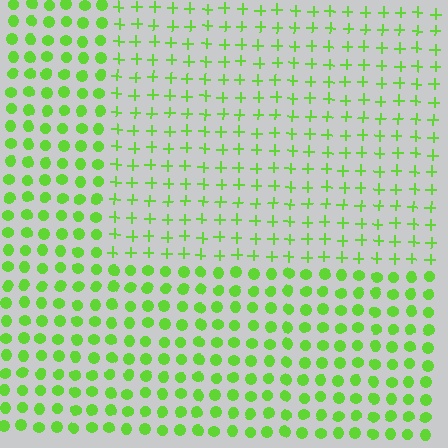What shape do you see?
I see a rectangle.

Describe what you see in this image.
The image is filled with small lime elements arranged in a uniform grid. A rectangle-shaped region contains plus signs, while the surrounding area contains circles. The boundary is defined purely by the change in element shape.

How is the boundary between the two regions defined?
The boundary is defined by a change in element shape: plus signs inside vs. circles outside. All elements share the same color and spacing.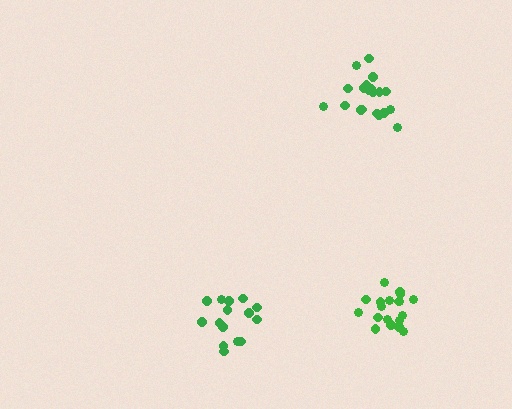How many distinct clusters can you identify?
There are 3 distinct clusters.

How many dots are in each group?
Group 1: 20 dots, Group 2: 15 dots, Group 3: 19 dots (54 total).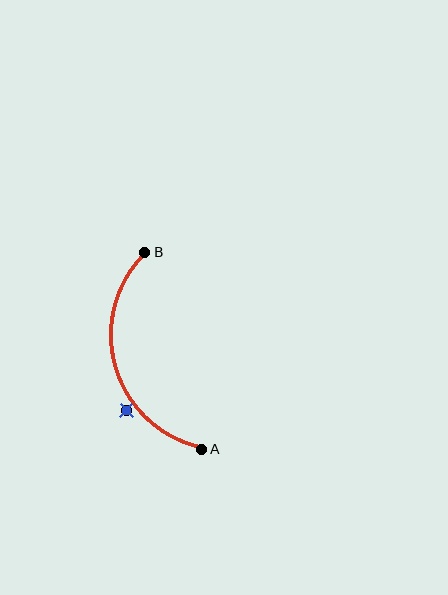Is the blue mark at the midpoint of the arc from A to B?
No — the blue mark does not lie on the arc at all. It sits slightly outside the curve.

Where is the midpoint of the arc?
The arc midpoint is the point on the curve farthest from the straight line joining A and B. It sits to the left of that line.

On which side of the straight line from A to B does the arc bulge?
The arc bulges to the left of the straight line connecting A and B.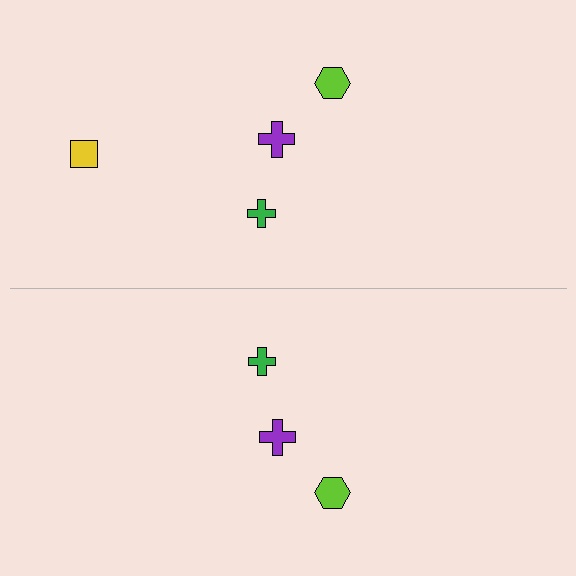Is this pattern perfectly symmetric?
No, the pattern is not perfectly symmetric. A yellow square is missing from the bottom side.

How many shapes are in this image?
There are 7 shapes in this image.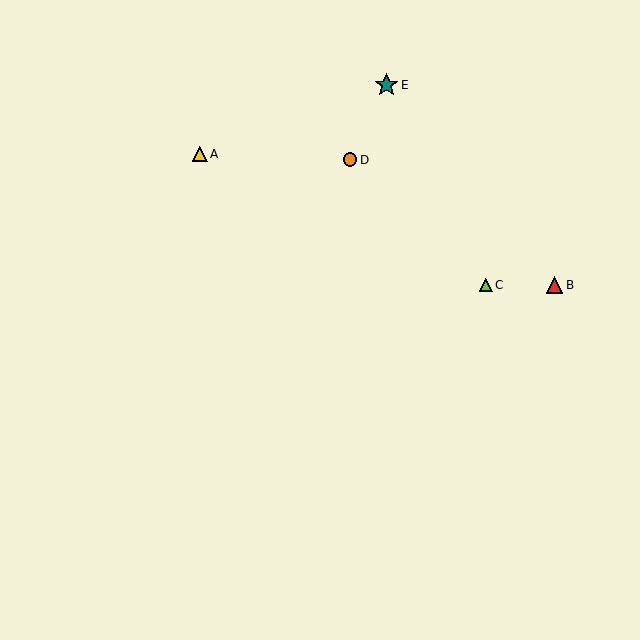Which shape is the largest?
The teal star (labeled E) is the largest.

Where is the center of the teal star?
The center of the teal star is at (387, 85).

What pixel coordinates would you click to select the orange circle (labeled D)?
Click at (350, 160) to select the orange circle D.